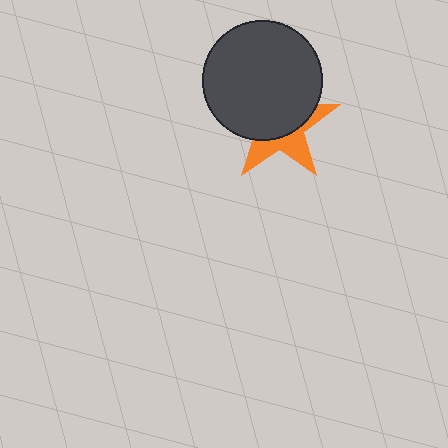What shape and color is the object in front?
The object in front is a dark gray circle.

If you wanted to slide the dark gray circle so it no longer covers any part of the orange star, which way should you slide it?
Slide it up — that is the most direct way to separate the two shapes.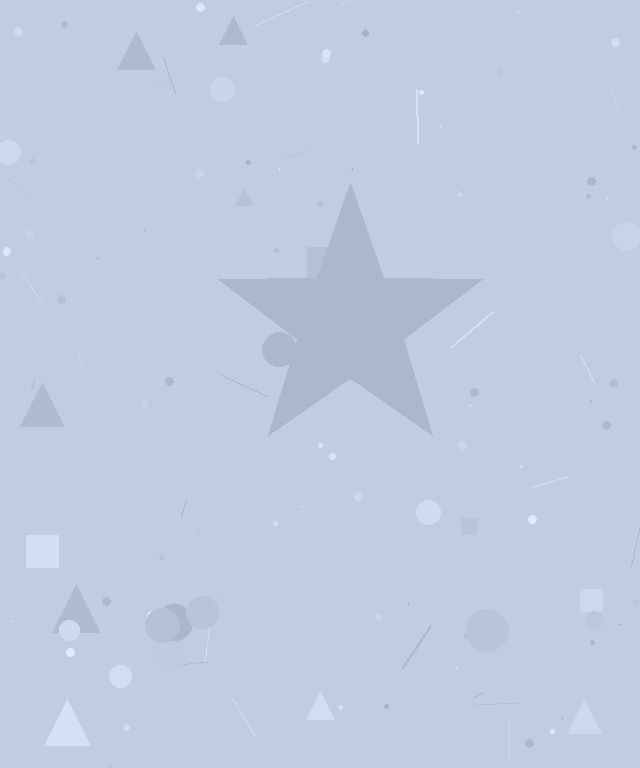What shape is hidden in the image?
A star is hidden in the image.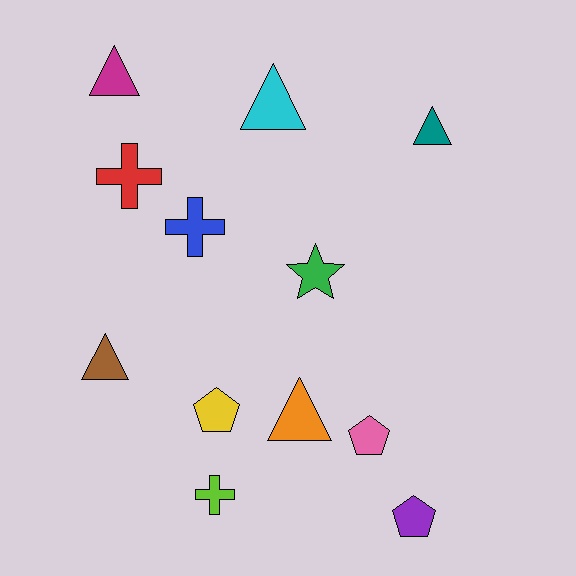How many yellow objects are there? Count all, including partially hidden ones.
There is 1 yellow object.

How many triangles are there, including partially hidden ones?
There are 5 triangles.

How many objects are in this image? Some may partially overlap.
There are 12 objects.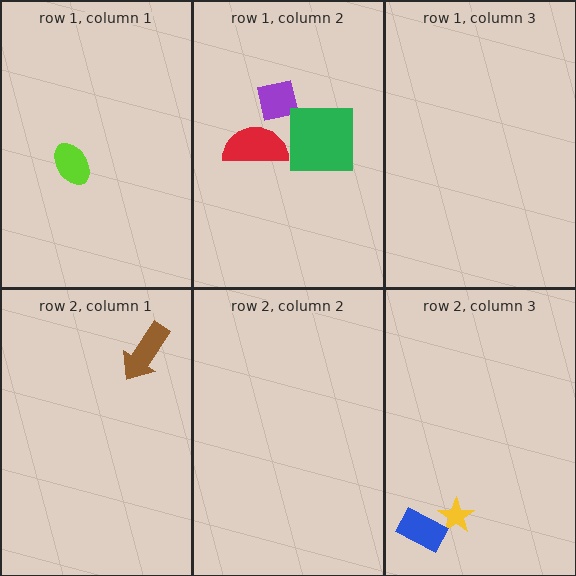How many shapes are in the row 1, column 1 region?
1.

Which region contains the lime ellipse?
The row 1, column 1 region.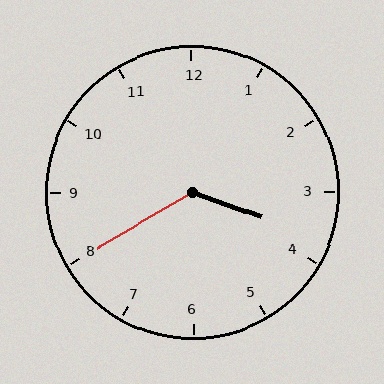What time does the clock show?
3:40.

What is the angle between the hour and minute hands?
Approximately 130 degrees.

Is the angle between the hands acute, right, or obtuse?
It is obtuse.